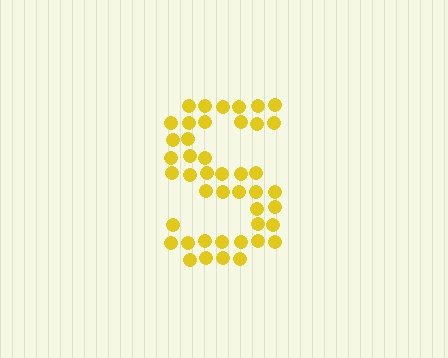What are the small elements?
The small elements are circles.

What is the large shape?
The large shape is the letter S.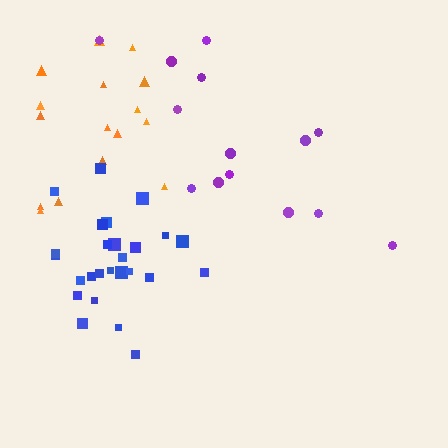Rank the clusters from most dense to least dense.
blue, orange, purple.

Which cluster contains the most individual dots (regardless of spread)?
Blue (26).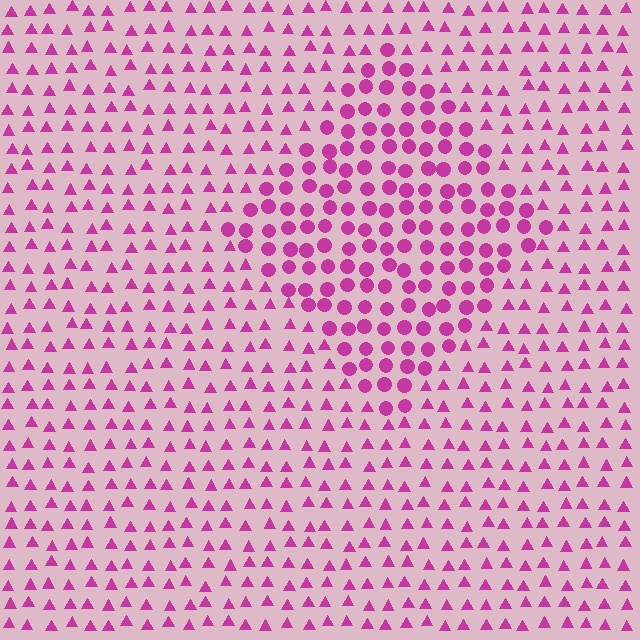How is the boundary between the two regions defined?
The boundary is defined by a change in element shape: circles inside vs. triangles outside. All elements share the same color and spacing.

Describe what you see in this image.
The image is filled with small magenta elements arranged in a uniform grid. A diamond-shaped region contains circles, while the surrounding area contains triangles. The boundary is defined purely by the change in element shape.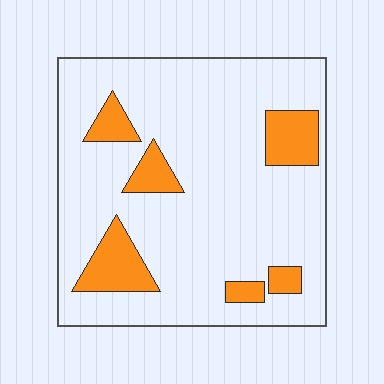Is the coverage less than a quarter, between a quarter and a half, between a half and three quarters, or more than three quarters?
Less than a quarter.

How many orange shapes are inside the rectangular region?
6.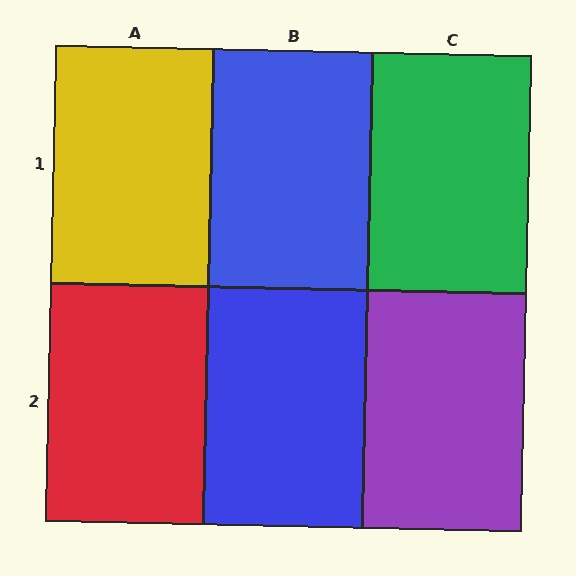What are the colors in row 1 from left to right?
Yellow, blue, green.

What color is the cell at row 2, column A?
Red.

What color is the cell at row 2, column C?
Purple.